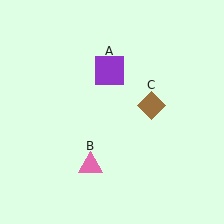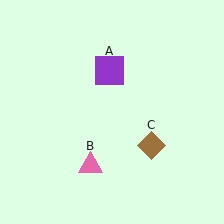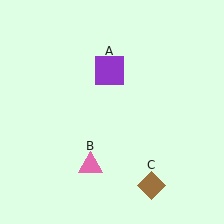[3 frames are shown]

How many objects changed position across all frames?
1 object changed position: brown diamond (object C).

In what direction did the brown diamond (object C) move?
The brown diamond (object C) moved down.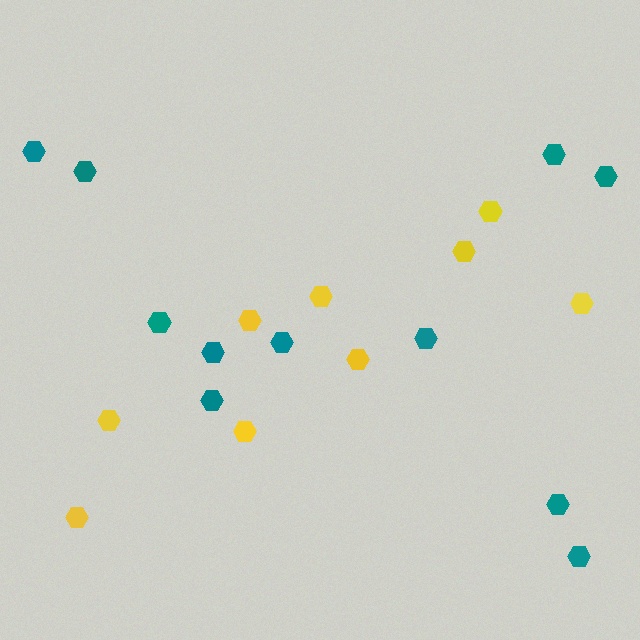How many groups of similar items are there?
There are 2 groups: one group of yellow hexagons (9) and one group of teal hexagons (11).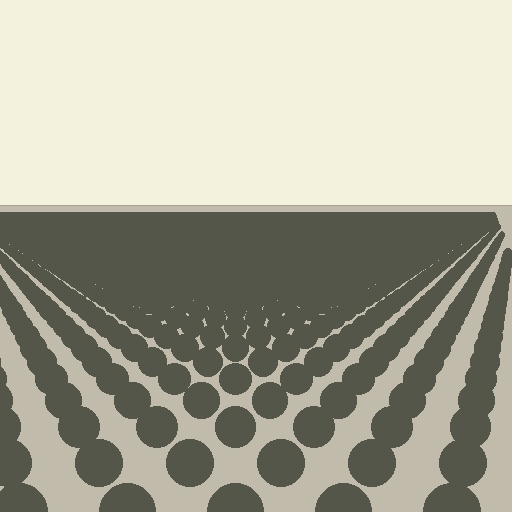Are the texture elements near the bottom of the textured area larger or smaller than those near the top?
Larger. Near the bottom, elements are closer to the viewer and appear at a bigger on-screen size.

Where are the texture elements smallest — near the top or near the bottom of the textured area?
Near the top.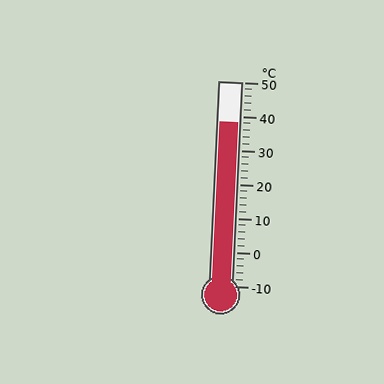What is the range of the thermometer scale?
The thermometer scale ranges from -10°C to 50°C.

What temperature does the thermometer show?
The thermometer shows approximately 38°C.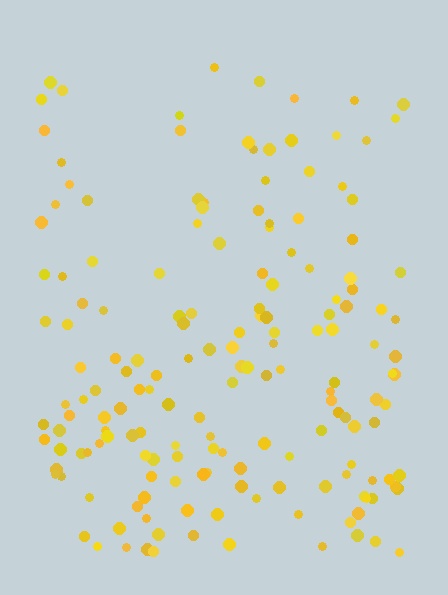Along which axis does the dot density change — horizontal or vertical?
Vertical.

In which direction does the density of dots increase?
From top to bottom, with the bottom side densest.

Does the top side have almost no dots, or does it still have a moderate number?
Still a moderate number, just noticeably fewer than the bottom.